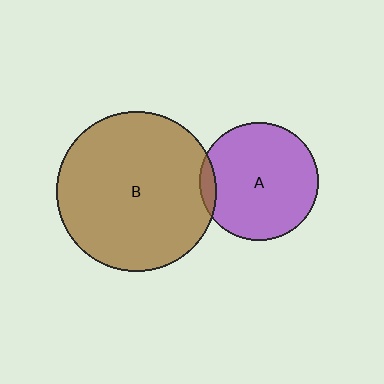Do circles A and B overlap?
Yes.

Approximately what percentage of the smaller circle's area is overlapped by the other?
Approximately 5%.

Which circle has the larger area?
Circle B (brown).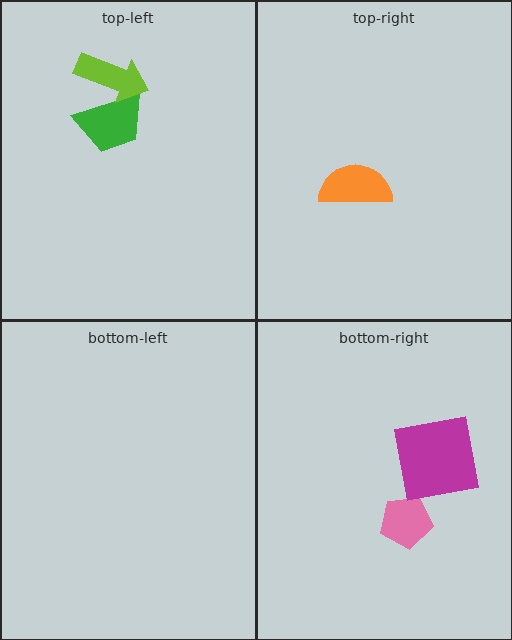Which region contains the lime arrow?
The top-left region.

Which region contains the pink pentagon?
The bottom-right region.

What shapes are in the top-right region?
The orange semicircle.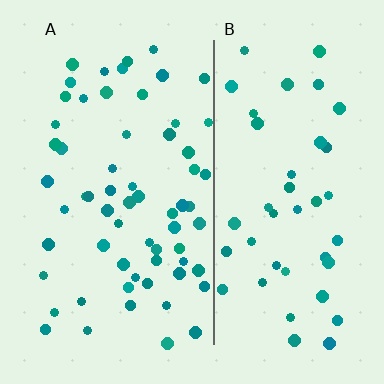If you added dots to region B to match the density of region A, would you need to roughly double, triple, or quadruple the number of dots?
Approximately double.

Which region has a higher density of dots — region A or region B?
A (the left).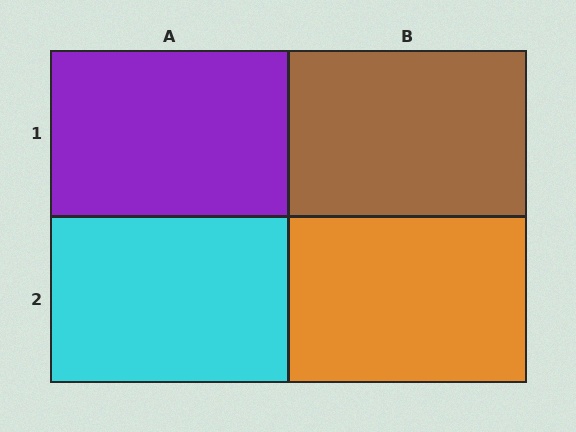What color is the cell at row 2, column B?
Orange.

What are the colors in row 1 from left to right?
Purple, brown.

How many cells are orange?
1 cell is orange.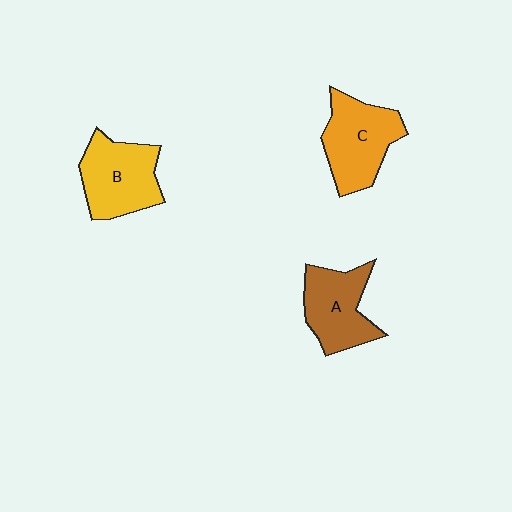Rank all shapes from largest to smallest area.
From largest to smallest: C (orange), B (yellow), A (brown).